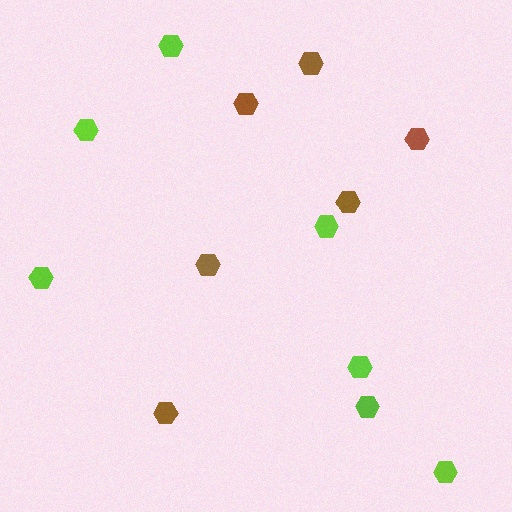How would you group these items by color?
There are 2 groups: one group of brown hexagons (6) and one group of lime hexagons (7).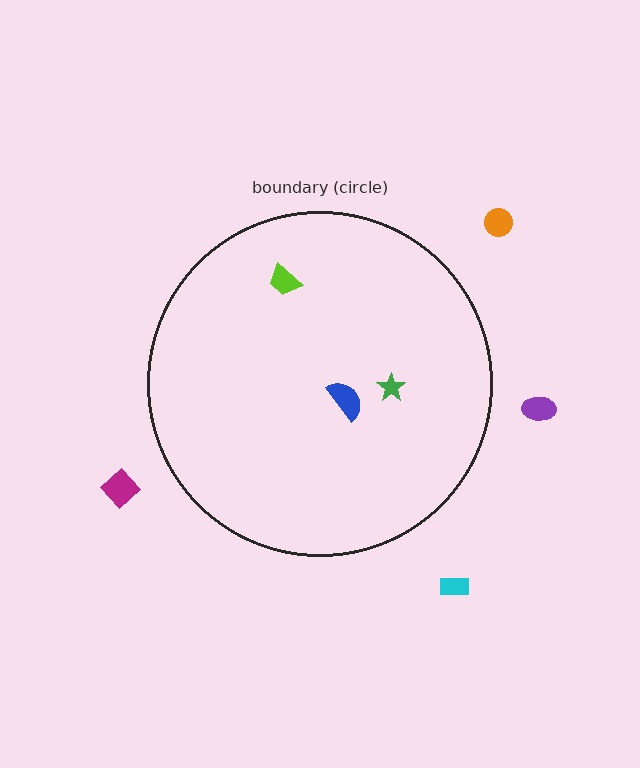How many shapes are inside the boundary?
3 inside, 4 outside.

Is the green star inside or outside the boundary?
Inside.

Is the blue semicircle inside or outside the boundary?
Inside.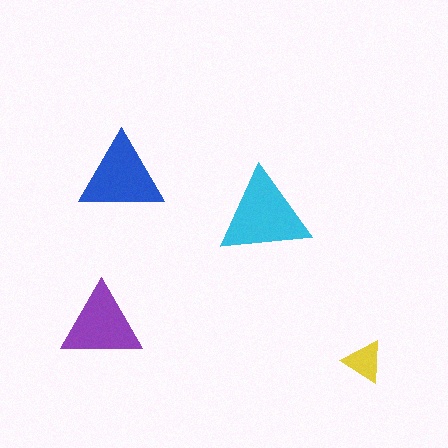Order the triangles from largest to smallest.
the cyan one, the blue one, the purple one, the yellow one.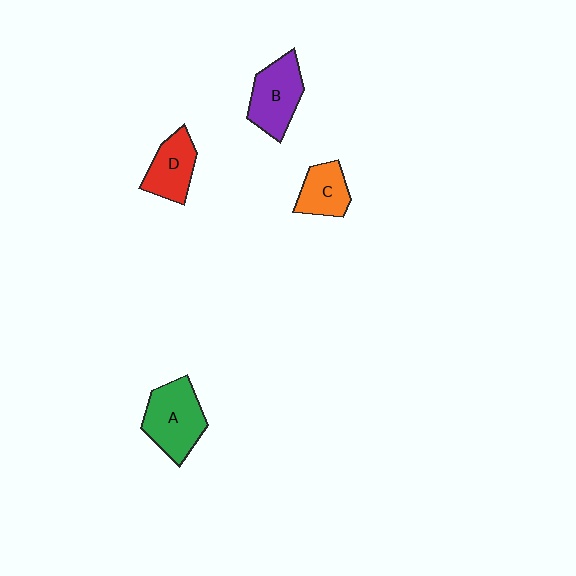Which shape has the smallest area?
Shape C (orange).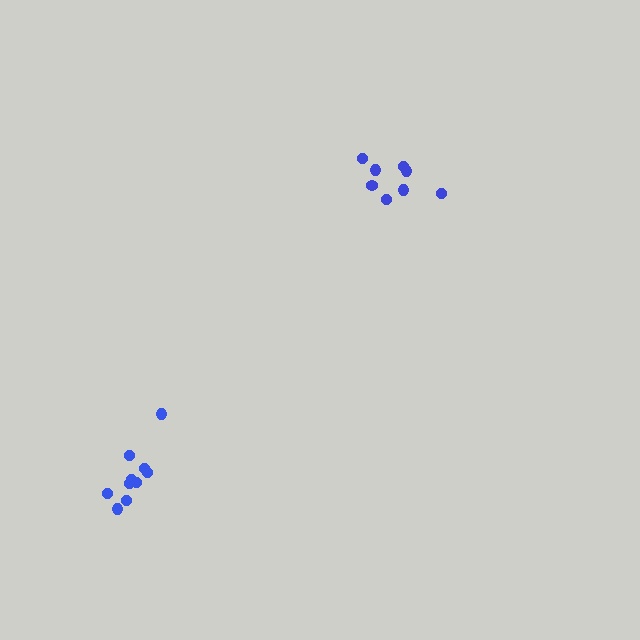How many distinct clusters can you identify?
There are 2 distinct clusters.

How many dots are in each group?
Group 1: 10 dots, Group 2: 8 dots (18 total).